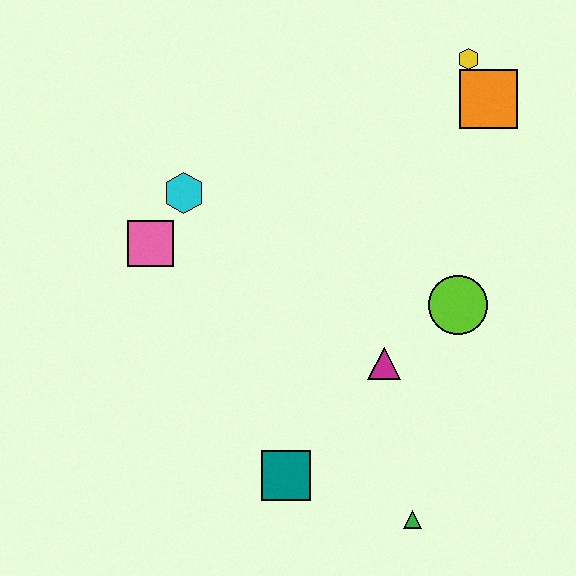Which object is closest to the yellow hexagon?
The orange square is closest to the yellow hexagon.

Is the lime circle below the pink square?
Yes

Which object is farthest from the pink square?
The green triangle is farthest from the pink square.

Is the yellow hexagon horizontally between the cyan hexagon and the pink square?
No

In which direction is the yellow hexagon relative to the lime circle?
The yellow hexagon is above the lime circle.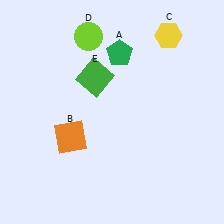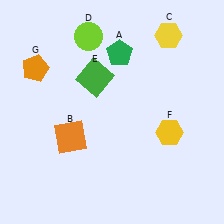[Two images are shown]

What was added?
A yellow hexagon (F), an orange pentagon (G) were added in Image 2.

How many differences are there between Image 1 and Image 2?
There are 2 differences between the two images.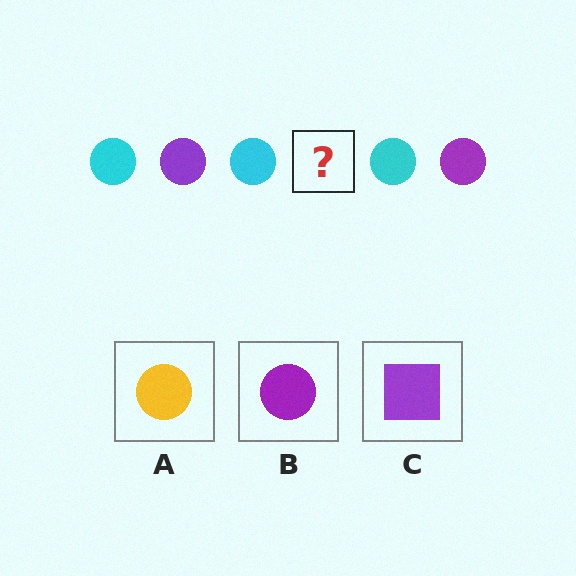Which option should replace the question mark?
Option B.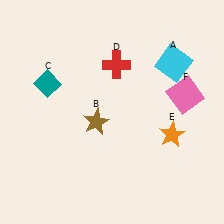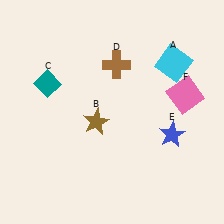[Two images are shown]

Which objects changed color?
D changed from red to brown. E changed from orange to blue.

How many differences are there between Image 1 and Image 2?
There are 2 differences between the two images.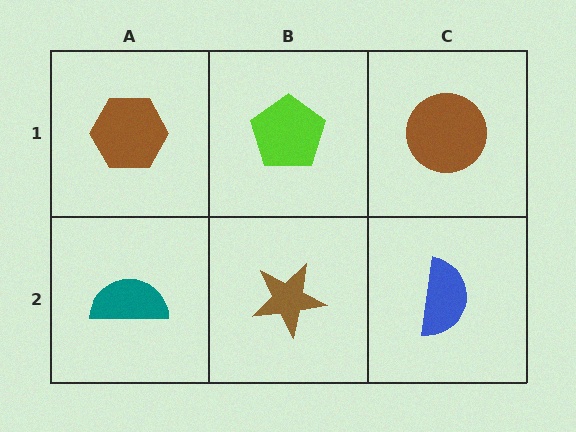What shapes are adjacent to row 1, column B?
A brown star (row 2, column B), a brown hexagon (row 1, column A), a brown circle (row 1, column C).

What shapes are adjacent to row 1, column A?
A teal semicircle (row 2, column A), a lime pentagon (row 1, column B).